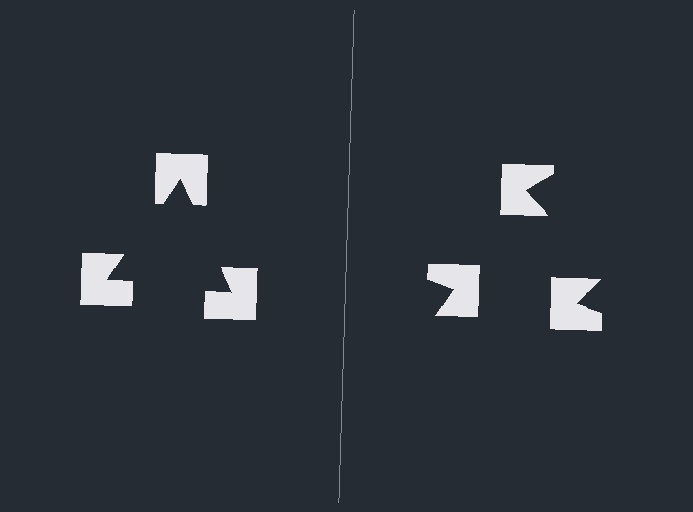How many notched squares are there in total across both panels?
6 — 3 on each side.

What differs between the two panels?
The notched squares are positioned identically on both sides; only the wedge orientations differ. On the left they align to a triangle; on the right they are misaligned.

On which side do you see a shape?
An illusory triangle appears on the left side. On the right side the wedge cuts are rotated, so no coherent shape forms.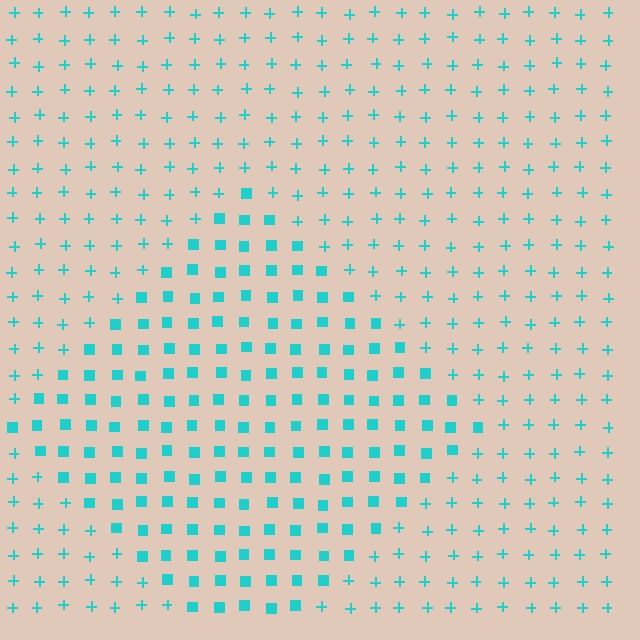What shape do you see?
I see a diamond.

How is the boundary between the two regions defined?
The boundary is defined by a change in element shape: squares inside vs. plus signs outside. All elements share the same color and spacing.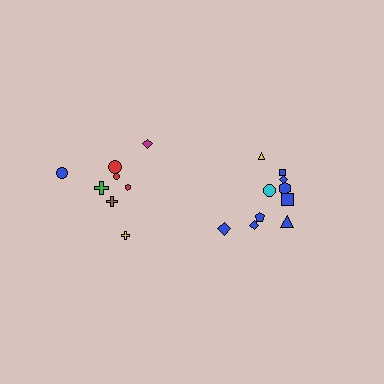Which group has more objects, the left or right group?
The right group.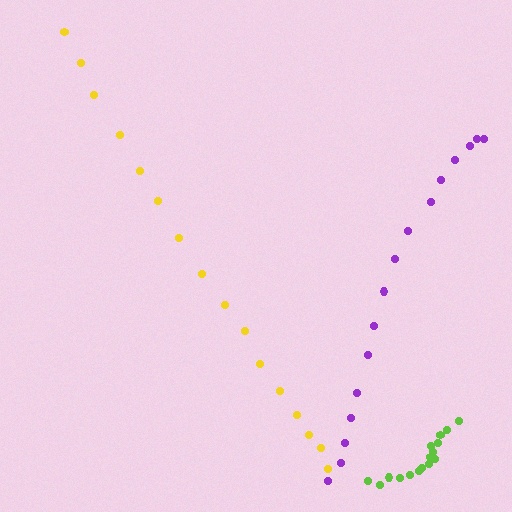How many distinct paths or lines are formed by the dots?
There are 3 distinct paths.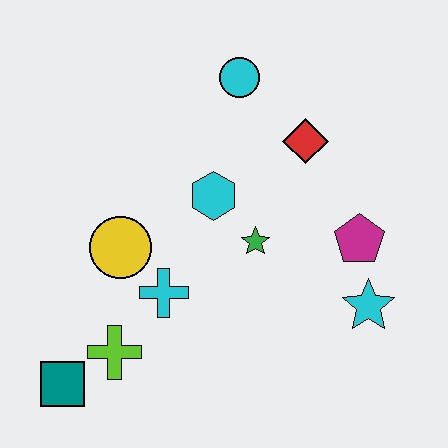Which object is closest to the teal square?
The lime cross is closest to the teal square.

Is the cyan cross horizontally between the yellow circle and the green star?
Yes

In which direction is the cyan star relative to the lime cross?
The cyan star is to the right of the lime cross.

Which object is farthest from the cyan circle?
The teal square is farthest from the cyan circle.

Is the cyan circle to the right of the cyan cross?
Yes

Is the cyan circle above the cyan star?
Yes